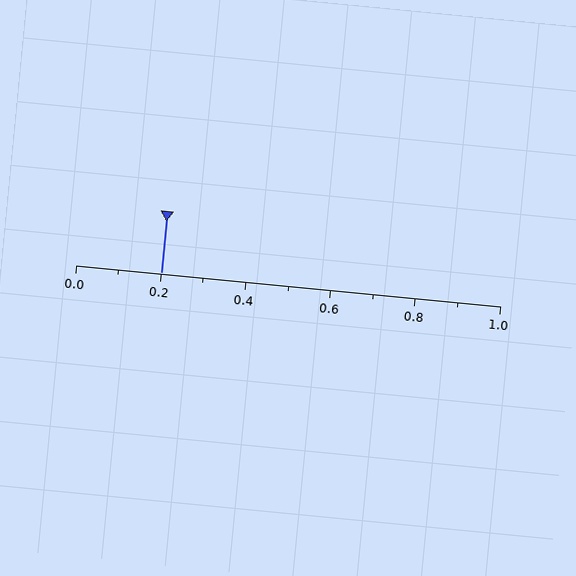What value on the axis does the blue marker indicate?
The marker indicates approximately 0.2.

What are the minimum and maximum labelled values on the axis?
The axis runs from 0.0 to 1.0.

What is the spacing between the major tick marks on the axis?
The major ticks are spaced 0.2 apart.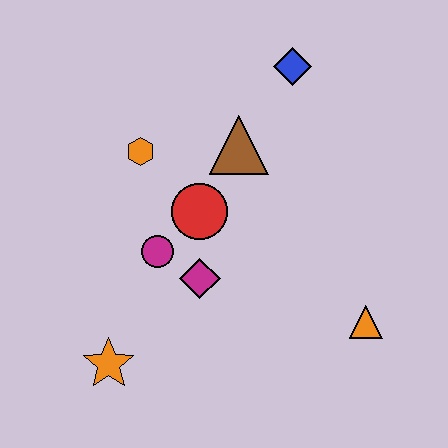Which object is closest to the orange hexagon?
The red circle is closest to the orange hexagon.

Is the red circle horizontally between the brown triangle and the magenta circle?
Yes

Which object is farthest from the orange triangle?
The orange hexagon is farthest from the orange triangle.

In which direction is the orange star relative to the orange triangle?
The orange star is to the left of the orange triangle.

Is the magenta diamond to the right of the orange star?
Yes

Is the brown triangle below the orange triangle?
No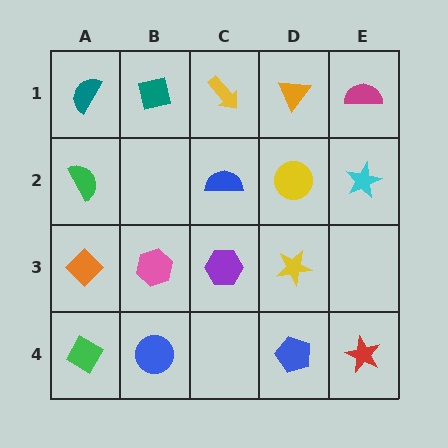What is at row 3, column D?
A yellow star.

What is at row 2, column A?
A green semicircle.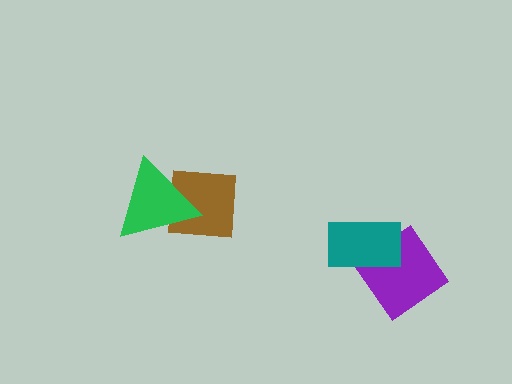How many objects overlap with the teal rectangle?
1 object overlaps with the teal rectangle.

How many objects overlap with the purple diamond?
1 object overlaps with the purple diamond.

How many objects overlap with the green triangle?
1 object overlaps with the green triangle.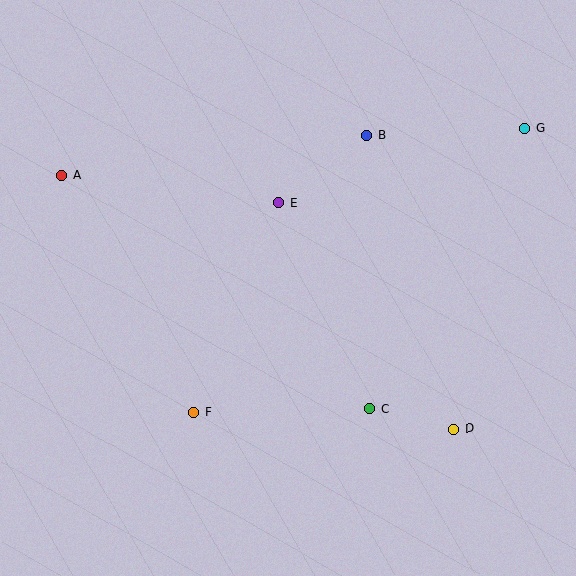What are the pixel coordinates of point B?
Point B is at (366, 136).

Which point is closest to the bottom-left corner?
Point F is closest to the bottom-left corner.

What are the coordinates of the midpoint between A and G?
The midpoint between A and G is at (293, 152).